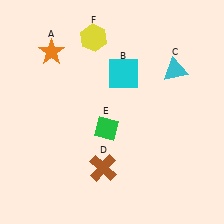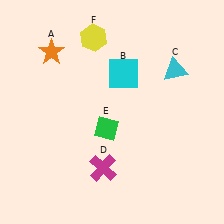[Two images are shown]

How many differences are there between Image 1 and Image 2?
There is 1 difference between the two images.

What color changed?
The cross (D) changed from brown in Image 1 to magenta in Image 2.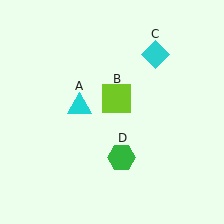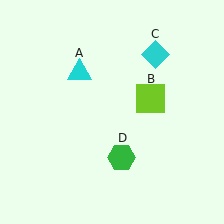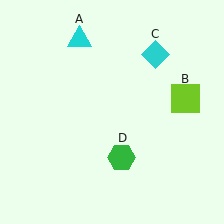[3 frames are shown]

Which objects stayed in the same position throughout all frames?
Cyan diamond (object C) and green hexagon (object D) remained stationary.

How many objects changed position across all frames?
2 objects changed position: cyan triangle (object A), lime square (object B).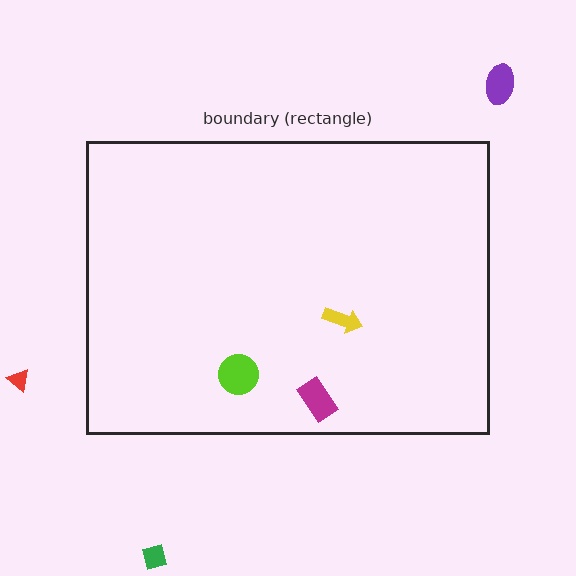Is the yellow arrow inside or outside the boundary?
Inside.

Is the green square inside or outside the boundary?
Outside.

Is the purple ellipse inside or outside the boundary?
Outside.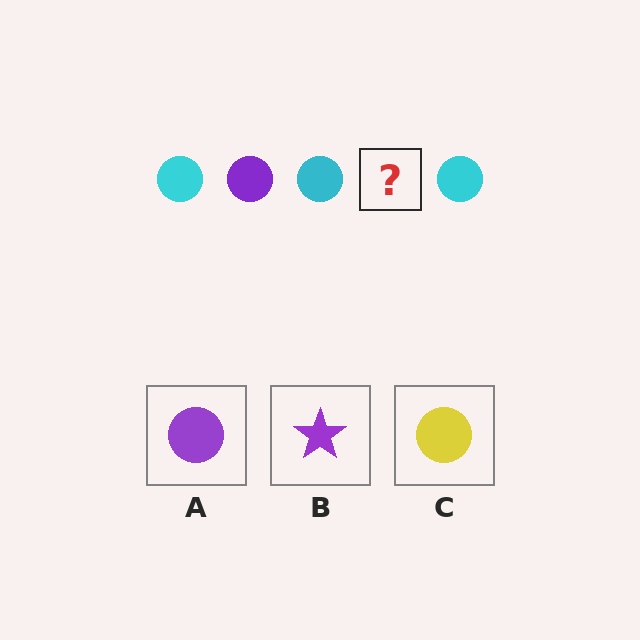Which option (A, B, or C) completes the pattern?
A.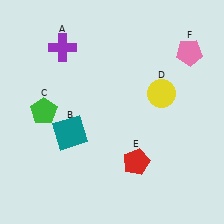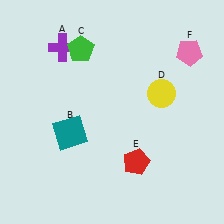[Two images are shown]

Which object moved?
The green pentagon (C) moved up.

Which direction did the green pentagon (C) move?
The green pentagon (C) moved up.